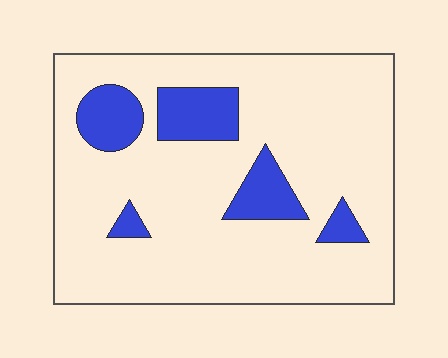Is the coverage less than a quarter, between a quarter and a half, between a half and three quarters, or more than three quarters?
Less than a quarter.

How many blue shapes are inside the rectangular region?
5.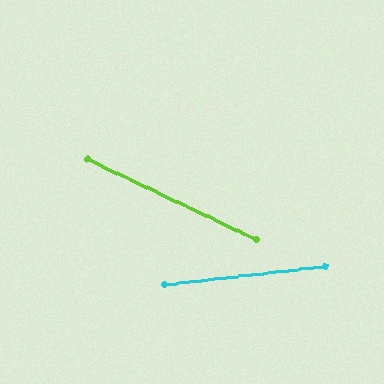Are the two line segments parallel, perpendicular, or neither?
Neither parallel nor perpendicular — they differ by about 32°.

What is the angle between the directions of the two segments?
Approximately 32 degrees.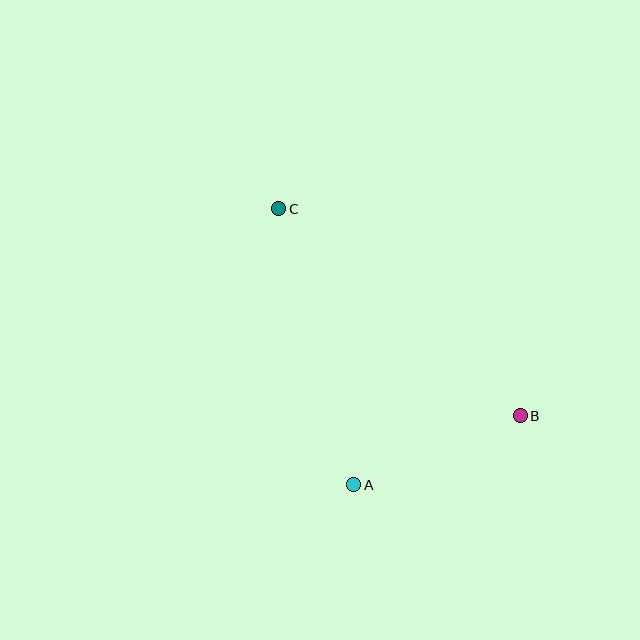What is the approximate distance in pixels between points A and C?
The distance between A and C is approximately 287 pixels.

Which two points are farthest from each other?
Points B and C are farthest from each other.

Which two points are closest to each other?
Points A and B are closest to each other.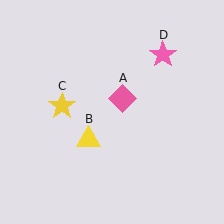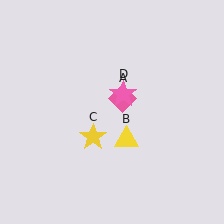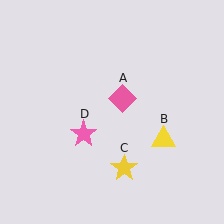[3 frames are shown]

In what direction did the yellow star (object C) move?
The yellow star (object C) moved down and to the right.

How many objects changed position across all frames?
3 objects changed position: yellow triangle (object B), yellow star (object C), pink star (object D).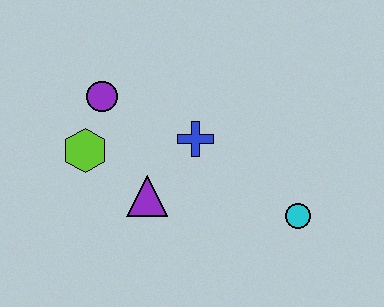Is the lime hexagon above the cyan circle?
Yes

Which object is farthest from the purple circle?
The cyan circle is farthest from the purple circle.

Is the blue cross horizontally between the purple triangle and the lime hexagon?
No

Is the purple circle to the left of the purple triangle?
Yes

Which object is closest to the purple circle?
The lime hexagon is closest to the purple circle.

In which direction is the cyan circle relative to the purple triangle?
The cyan circle is to the right of the purple triangle.